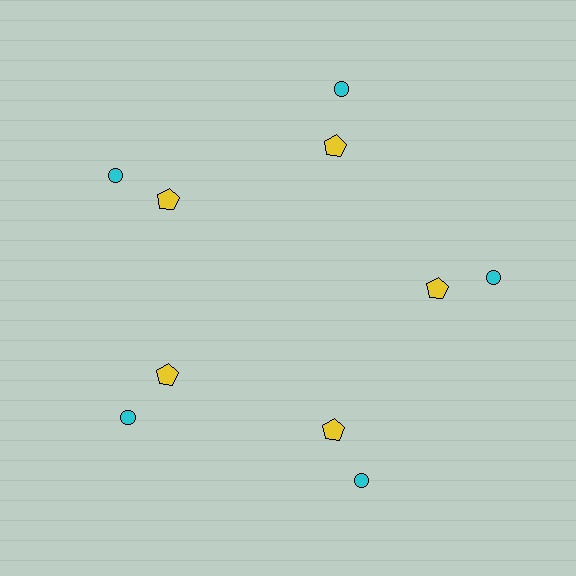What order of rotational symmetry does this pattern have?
This pattern has 5-fold rotational symmetry.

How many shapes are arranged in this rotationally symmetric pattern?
There are 10 shapes, arranged in 5 groups of 2.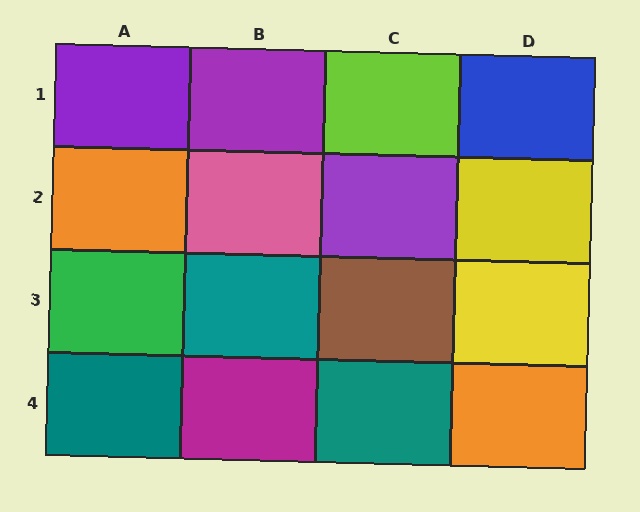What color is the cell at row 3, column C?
Brown.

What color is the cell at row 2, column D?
Yellow.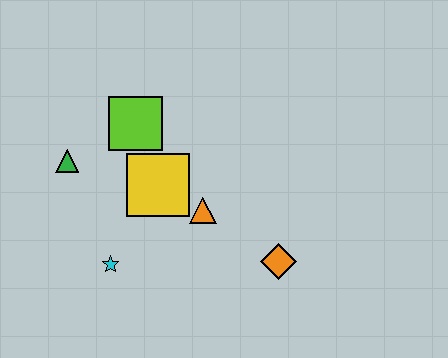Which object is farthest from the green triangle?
The orange diamond is farthest from the green triangle.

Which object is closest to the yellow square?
The orange triangle is closest to the yellow square.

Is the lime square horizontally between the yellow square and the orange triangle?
No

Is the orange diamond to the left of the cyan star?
No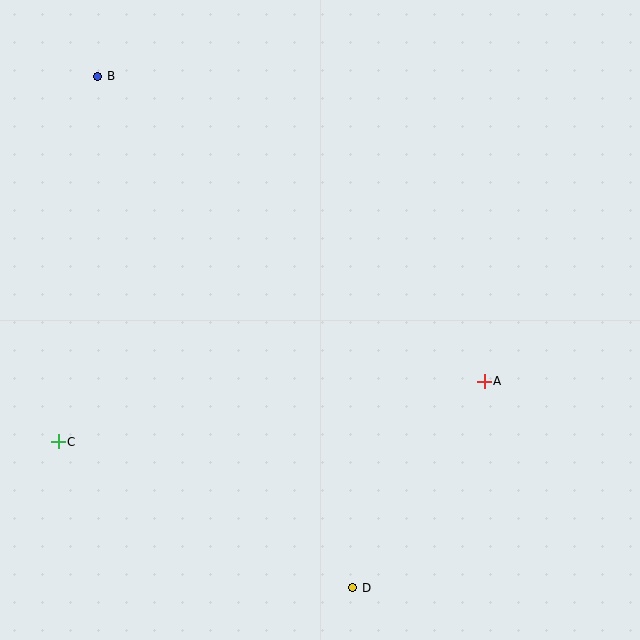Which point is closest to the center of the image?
Point A at (484, 381) is closest to the center.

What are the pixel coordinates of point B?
Point B is at (98, 76).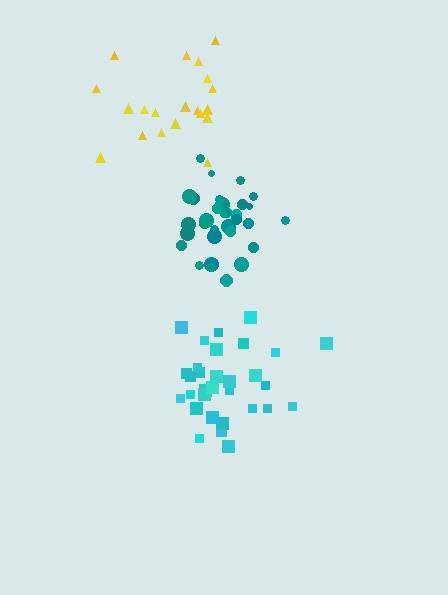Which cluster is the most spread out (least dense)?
Yellow.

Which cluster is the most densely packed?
Cyan.